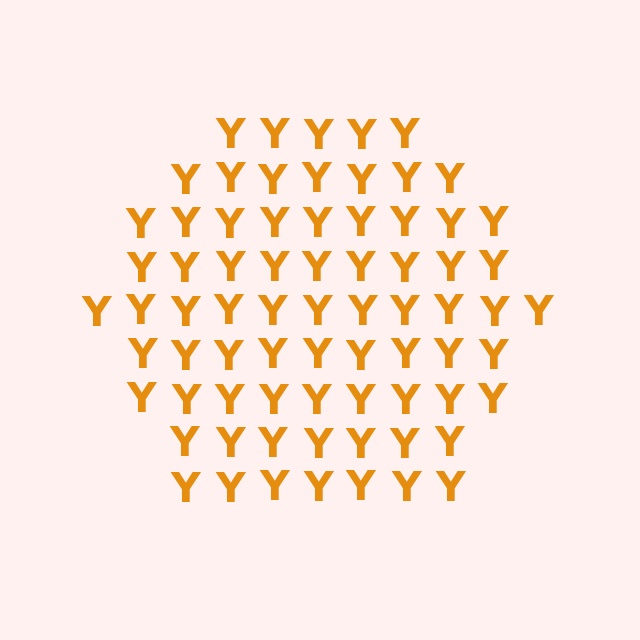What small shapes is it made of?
It is made of small letter Y's.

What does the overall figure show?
The overall figure shows a hexagon.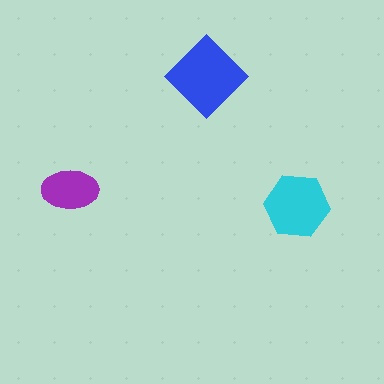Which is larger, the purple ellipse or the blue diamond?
The blue diamond.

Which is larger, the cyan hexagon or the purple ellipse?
The cyan hexagon.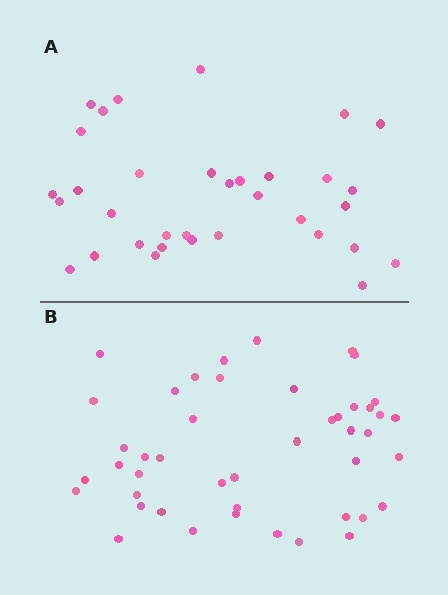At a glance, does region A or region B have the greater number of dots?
Region B (the bottom region) has more dots.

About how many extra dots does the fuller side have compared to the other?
Region B has roughly 12 or so more dots than region A.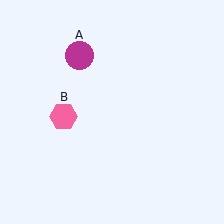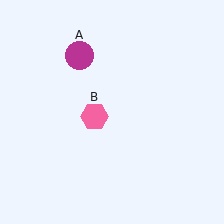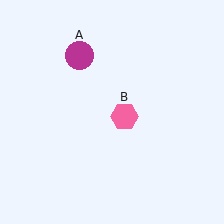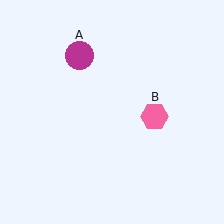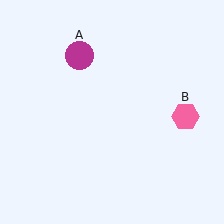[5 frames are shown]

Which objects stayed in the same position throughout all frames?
Magenta circle (object A) remained stationary.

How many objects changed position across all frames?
1 object changed position: pink hexagon (object B).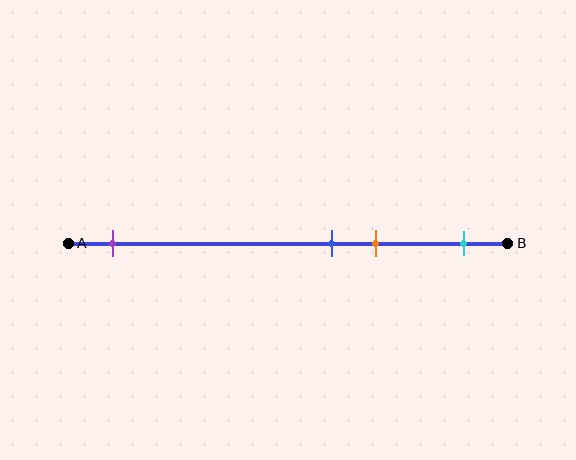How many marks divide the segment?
There are 4 marks dividing the segment.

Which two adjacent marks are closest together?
The blue and orange marks are the closest adjacent pair.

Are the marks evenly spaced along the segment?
No, the marks are not evenly spaced.